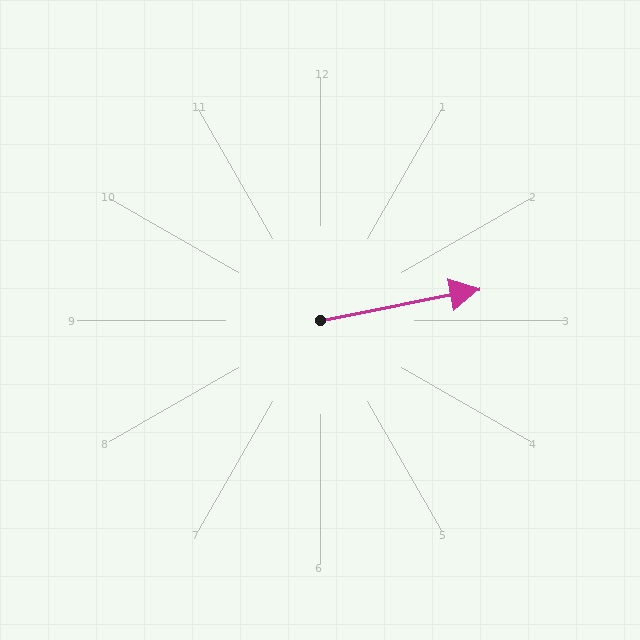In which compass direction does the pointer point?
East.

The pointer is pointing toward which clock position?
Roughly 3 o'clock.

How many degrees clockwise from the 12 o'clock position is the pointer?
Approximately 79 degrees.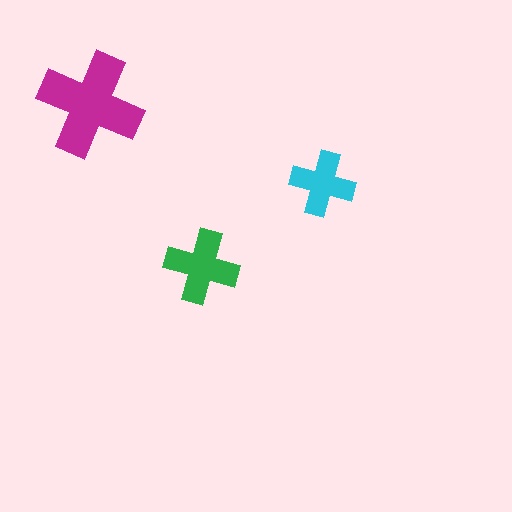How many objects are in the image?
There are 3 objects in the image.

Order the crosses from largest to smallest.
the magenta one, the green one, the cyan one.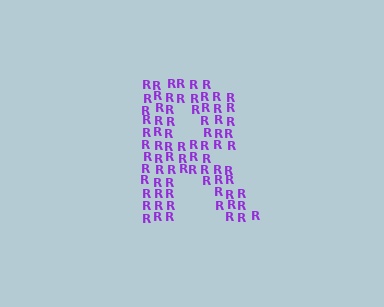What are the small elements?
The small elements are letter R's.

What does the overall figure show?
The overall figure shows the letter R.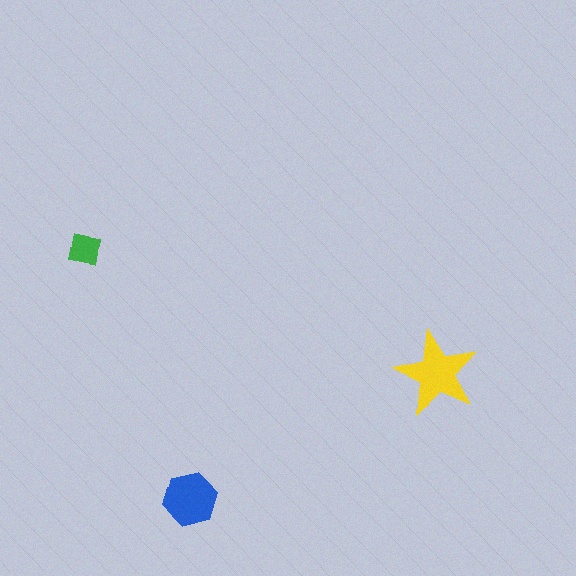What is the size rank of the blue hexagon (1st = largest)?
2nd.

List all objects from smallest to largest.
The green square, the blue hexagon, the yellow star.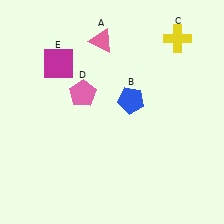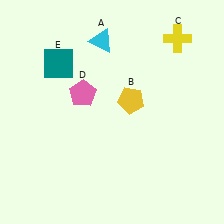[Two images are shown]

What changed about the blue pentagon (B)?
In Image 1, B is blue. In Image 2, it changed to yellow.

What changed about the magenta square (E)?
In Image 1, E is magenta. In Image 2, it changed to teal.